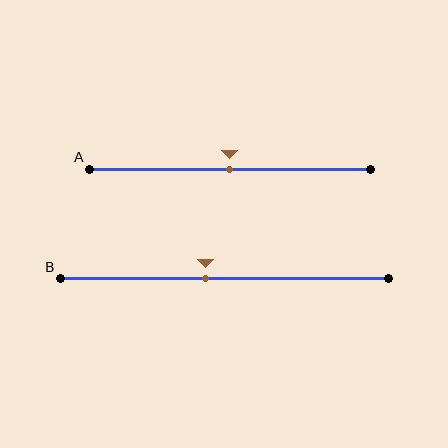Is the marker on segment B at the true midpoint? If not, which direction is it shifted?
No, the marker on segment B is shifted to the left by about 6% of the segment length.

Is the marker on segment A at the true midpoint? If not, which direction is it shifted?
Yes, the marker on segment A is at the true midpoint.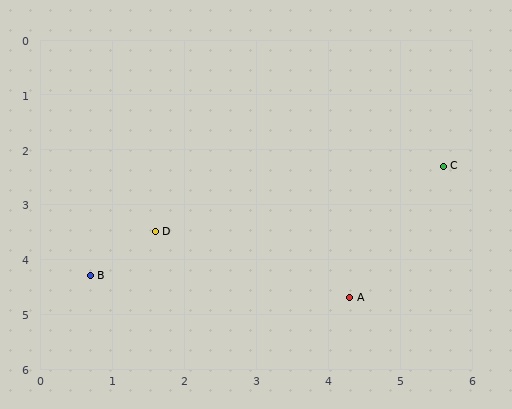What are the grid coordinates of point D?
Point D is at approximately (1.6, 3.5).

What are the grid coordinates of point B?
Point B is at approximately (0.7, 4.3).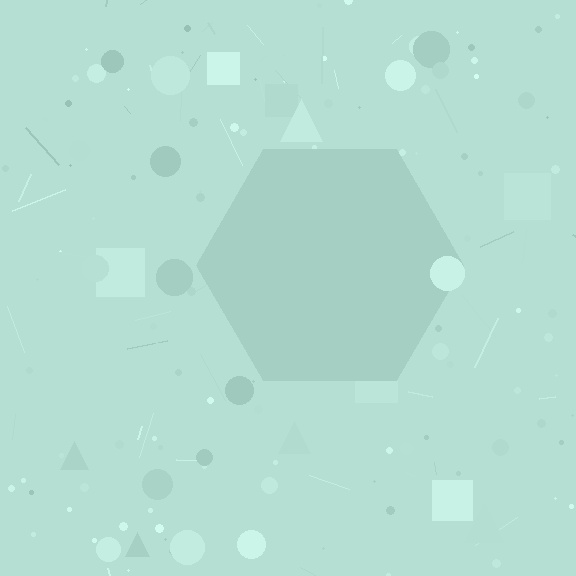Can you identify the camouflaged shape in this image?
The camouflaged shape is a hexagon.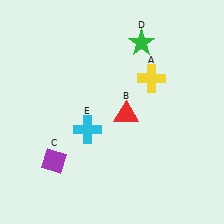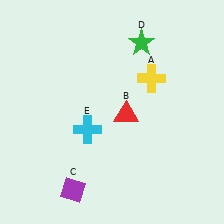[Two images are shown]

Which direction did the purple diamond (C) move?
The purple diamond (C) moved down.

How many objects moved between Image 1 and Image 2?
1 object moved between the two images.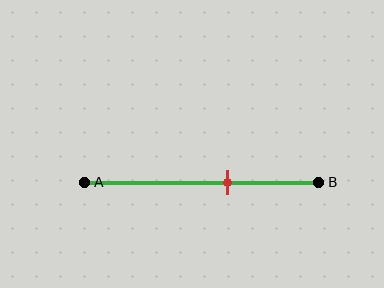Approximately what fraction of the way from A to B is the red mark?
The red mark is approximately 60% of the way from A to B.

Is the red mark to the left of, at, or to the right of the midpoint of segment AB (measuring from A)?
The red mark is to the right of the midpoint of segment AB.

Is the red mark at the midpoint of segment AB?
No, the mark is at about 60% from A, not at the 50% midpoint.